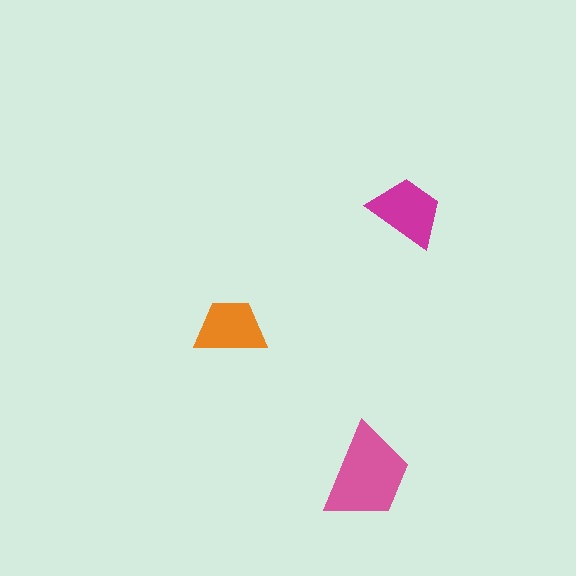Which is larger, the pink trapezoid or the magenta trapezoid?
The pink one.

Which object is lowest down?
The pink trapezoid is bottommost.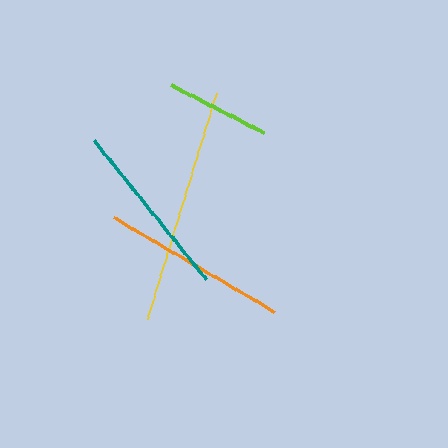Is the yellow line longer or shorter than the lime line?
The yellow line is longer than the lime line.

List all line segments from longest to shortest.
From longest to shortest: yellow, orange, teal, lime.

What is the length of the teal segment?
The teal segment is approximately 179 pixels long.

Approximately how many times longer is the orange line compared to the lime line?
The orange line is approximately 1.8 times the length of the lime line.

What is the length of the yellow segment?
The yellow segment is approximately 235 pixels long.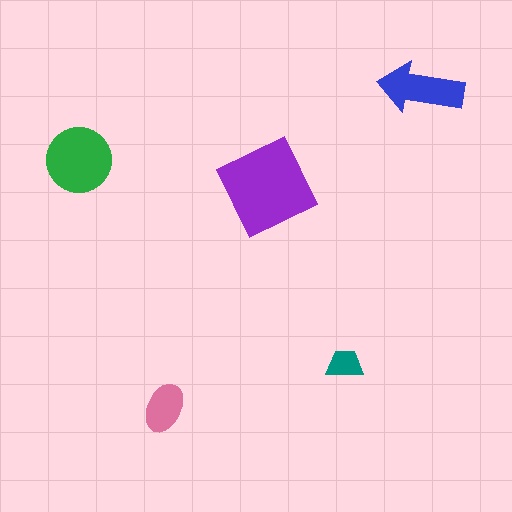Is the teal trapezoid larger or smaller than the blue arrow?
Smaller.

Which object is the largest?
The purple square.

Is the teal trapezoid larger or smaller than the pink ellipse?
Smaller.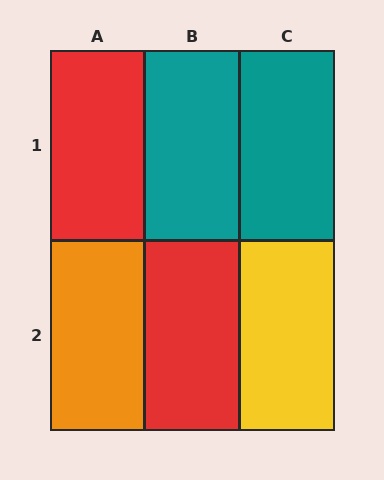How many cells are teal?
2 cells are teal.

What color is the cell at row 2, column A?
Orange.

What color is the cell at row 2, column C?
Yellow.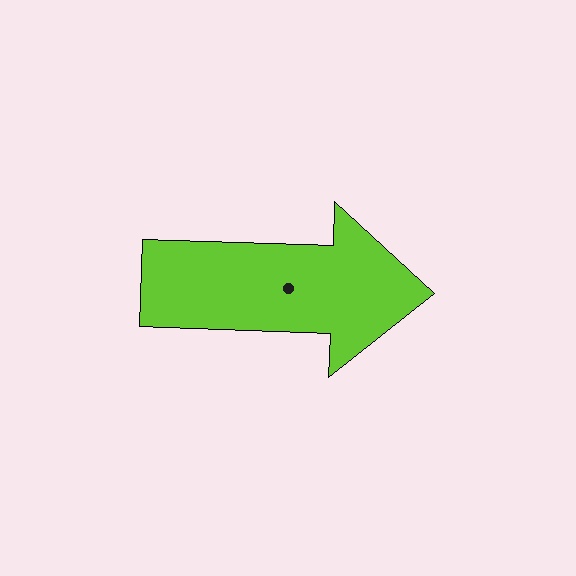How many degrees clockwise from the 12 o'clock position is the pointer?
Approximately 92 degrees.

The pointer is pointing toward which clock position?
Roughly 3 o'clock.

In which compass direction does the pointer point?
East.